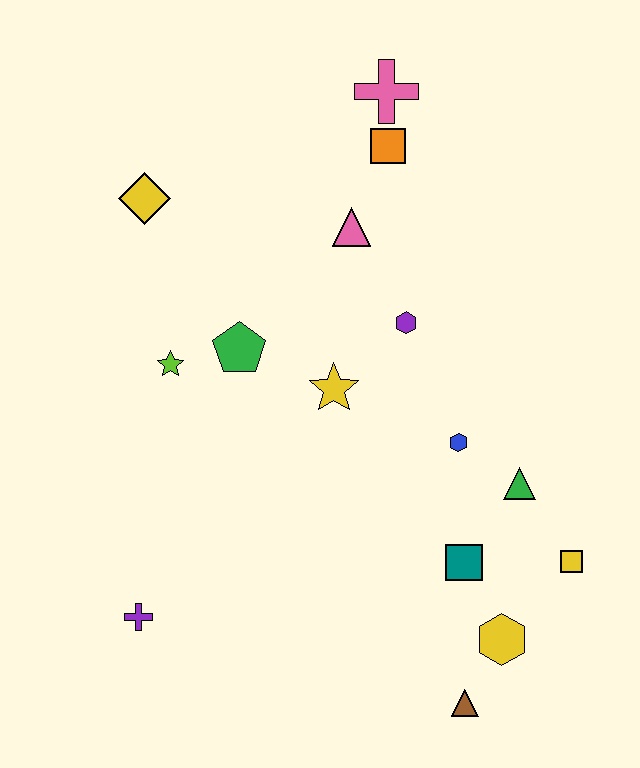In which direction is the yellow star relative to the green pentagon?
The yellow star is to the right of the green pentagon.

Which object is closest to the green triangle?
The blue hexagon is closest to the green triangle.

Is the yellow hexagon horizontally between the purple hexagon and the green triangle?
Yes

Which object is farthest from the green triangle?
The yellow diamond is farthest from the green triangle.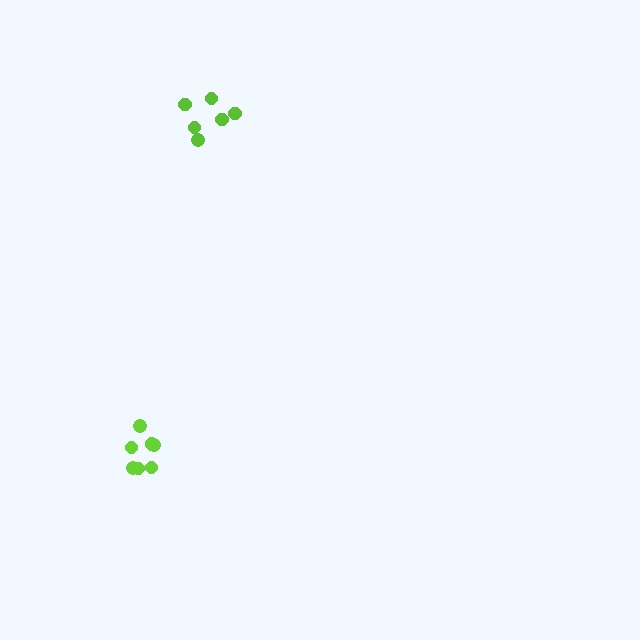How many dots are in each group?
Group 1: 7 dots, Group 2: 6 dots (13 total).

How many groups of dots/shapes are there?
There are 2 groups.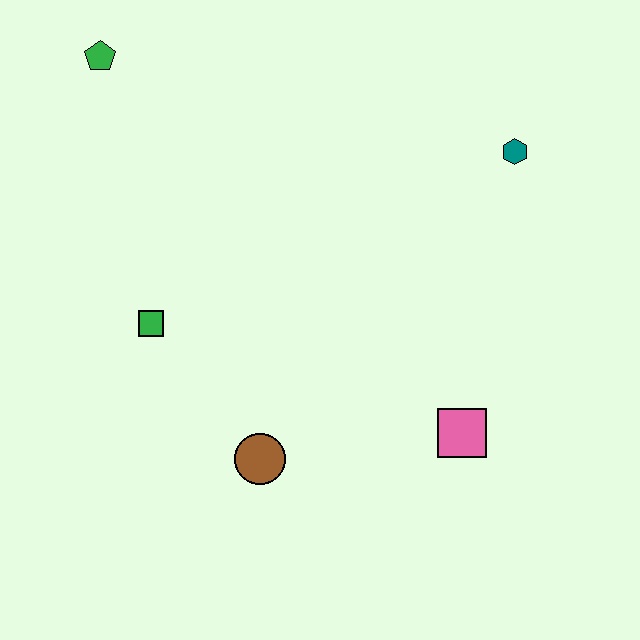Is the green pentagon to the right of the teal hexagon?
No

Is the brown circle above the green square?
No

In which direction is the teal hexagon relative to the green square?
The teal hexagon is to the right of the green square.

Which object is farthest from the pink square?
The green pentagon is farthest from the pink square.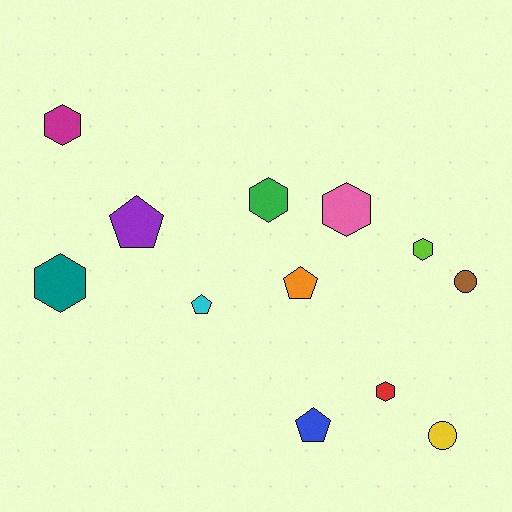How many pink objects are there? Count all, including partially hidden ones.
There is 1 pink object.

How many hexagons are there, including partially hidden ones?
There are 6 hexagons.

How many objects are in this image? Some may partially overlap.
There are 12 objects.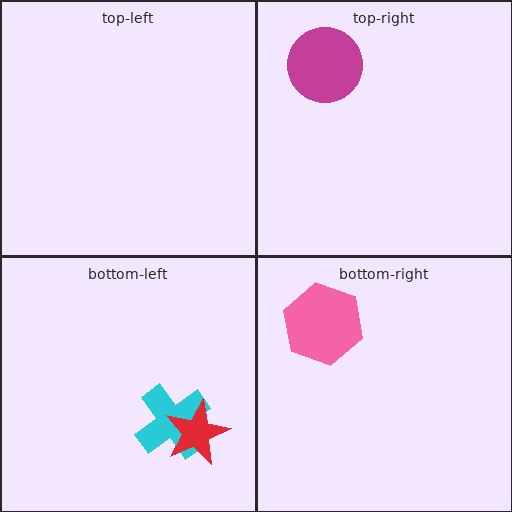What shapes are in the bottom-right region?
The blue trapezoid, the pink hexagon.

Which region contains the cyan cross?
The bottom-left region.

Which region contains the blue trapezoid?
The bottom-right region.